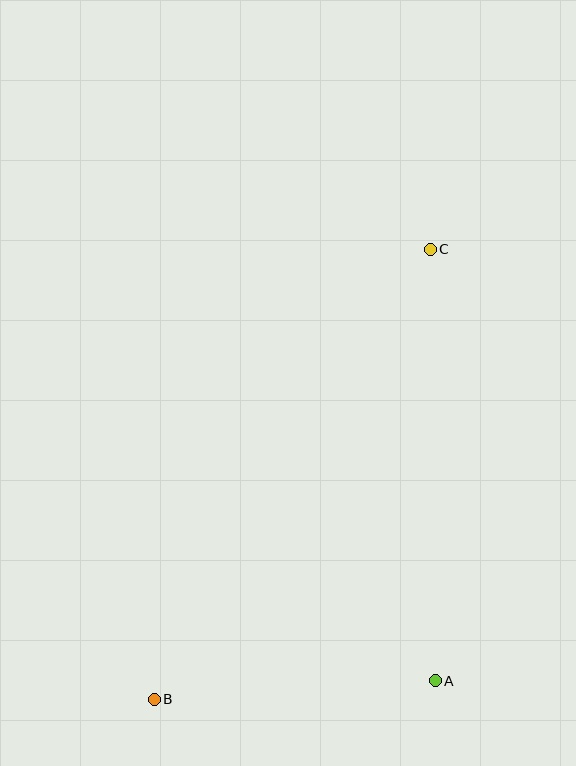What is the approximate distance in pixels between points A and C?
The distance between A and C is approximately 432 pixels.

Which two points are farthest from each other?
Points B and C are farthest from each other.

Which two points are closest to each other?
Points A and B are closest to each other.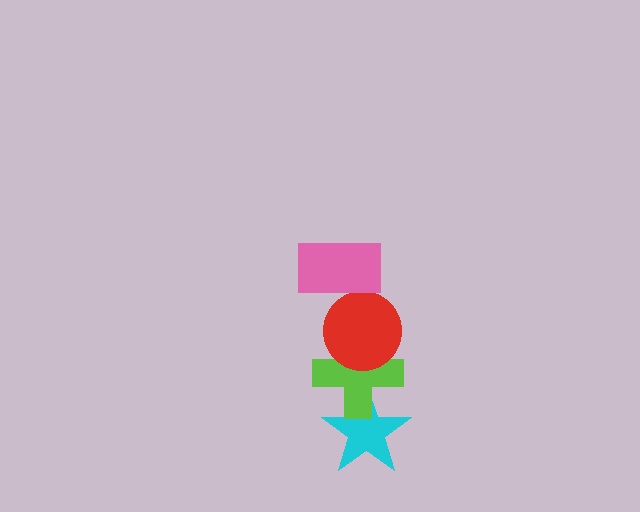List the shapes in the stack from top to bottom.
From top to bottom: the pink rectangle, the red circle, the lime cross, the cyan star.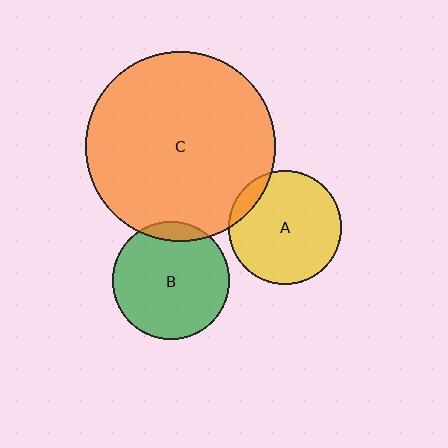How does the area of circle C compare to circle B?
Approximately 2.6 times.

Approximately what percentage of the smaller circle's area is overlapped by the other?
Approximately 10%.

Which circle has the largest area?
Circle C (orange).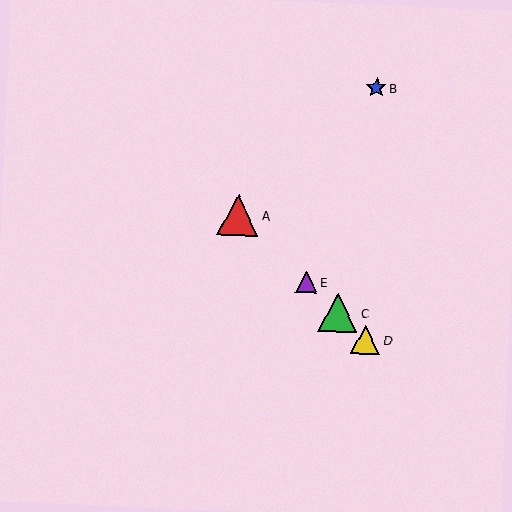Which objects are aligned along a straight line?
Objects A, C, D, E are aligned along a straight line.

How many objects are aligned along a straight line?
4 objects (A, C, D, E) are aligned along a straight line.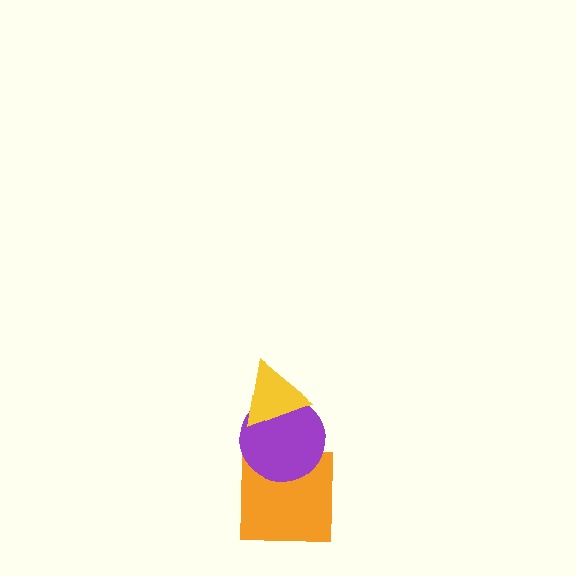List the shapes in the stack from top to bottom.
From top to bottom: the yellow triangle, the purple circle, the orange square.